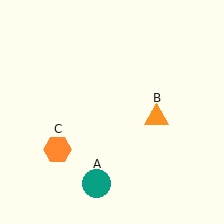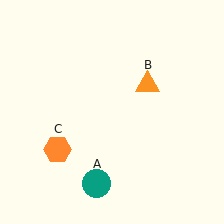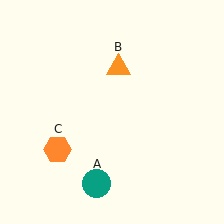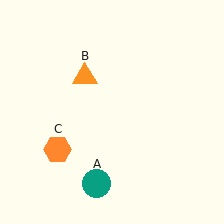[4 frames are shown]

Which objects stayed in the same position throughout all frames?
Teal circle (object A) and orange hexagon (object C) remained stationary.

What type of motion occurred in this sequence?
The orange triangle (object B) rotated counterclockwise around the center of the scene.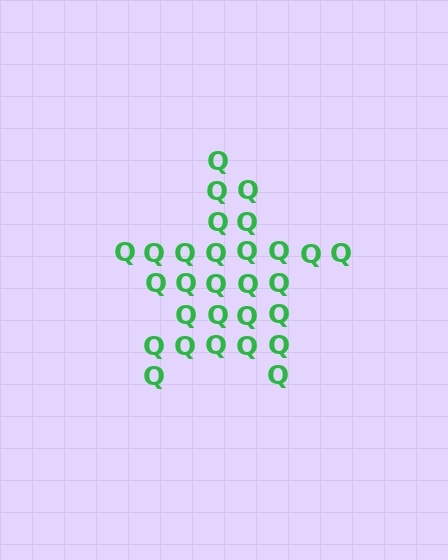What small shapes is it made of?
It is made of small letter Q's.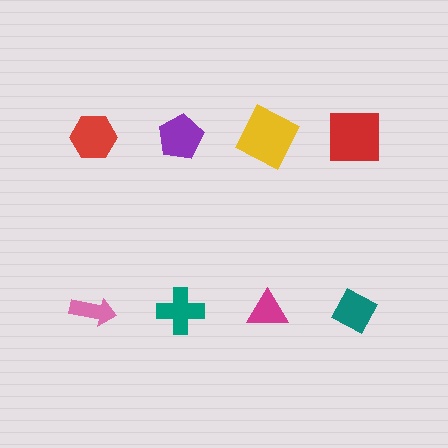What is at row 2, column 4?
A teal diamond.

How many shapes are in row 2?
4 shapes.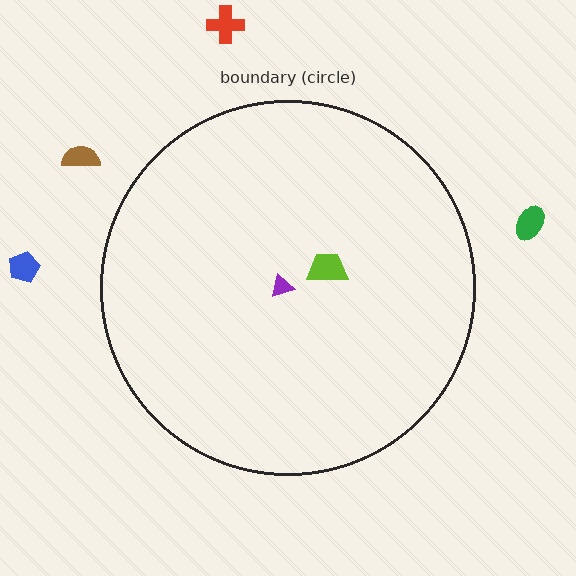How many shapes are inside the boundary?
2 inside, 4 outside.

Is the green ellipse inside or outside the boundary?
Outside.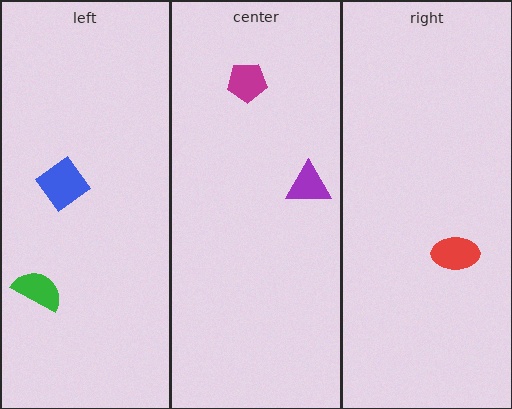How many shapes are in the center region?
2.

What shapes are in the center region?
The purple triangle, the magenta pentagon.